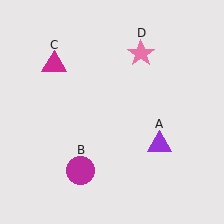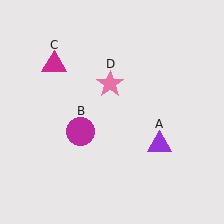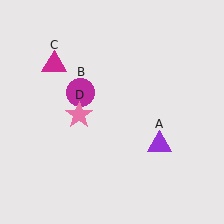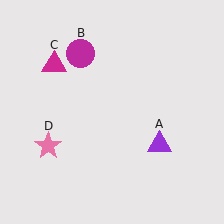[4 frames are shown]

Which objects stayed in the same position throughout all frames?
Purple triangle (object A) and magenta triangle (object C) remained stationary.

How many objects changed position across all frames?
2 objects changed position: magenta circle (object B), pink star (object D).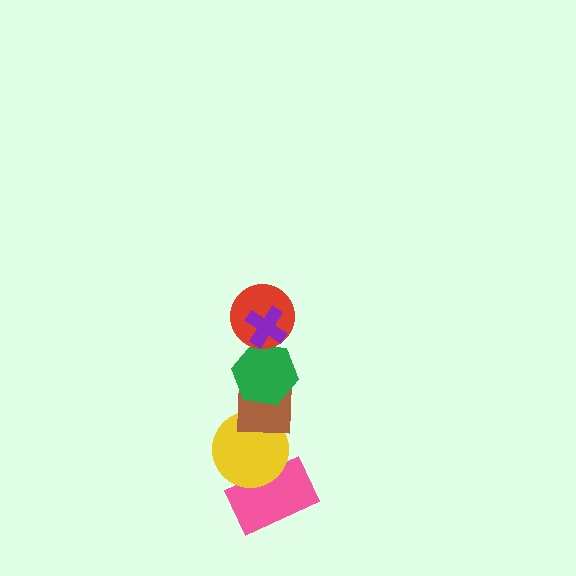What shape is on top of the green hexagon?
The red circle is on top of the green hexagon.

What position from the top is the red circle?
The red circle is 2nd from the top.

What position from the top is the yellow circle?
The yellow circle is 5th from the top.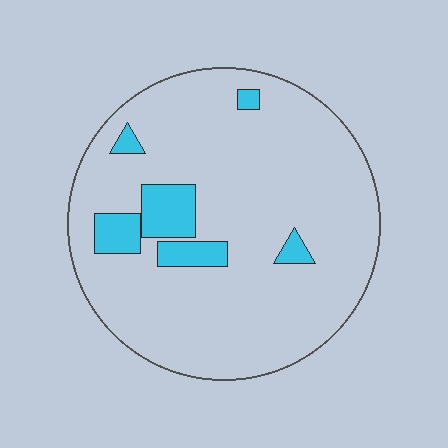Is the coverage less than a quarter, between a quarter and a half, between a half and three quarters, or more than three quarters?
Less than a quarter.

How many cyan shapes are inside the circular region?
6.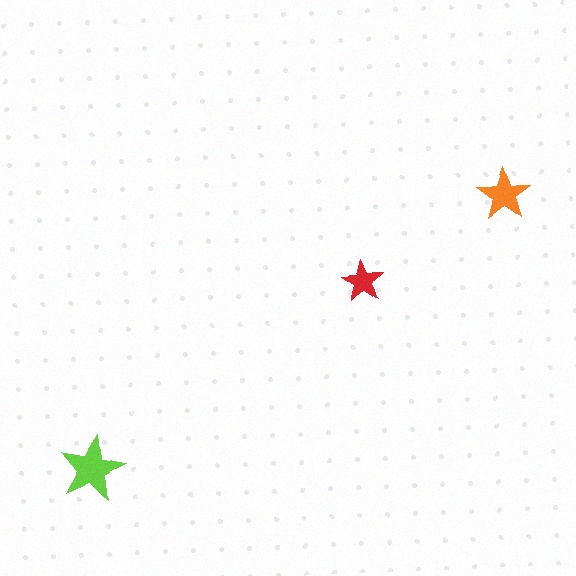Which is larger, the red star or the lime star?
The lime one.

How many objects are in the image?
There are 3 objects in the image.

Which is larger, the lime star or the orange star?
The lime one.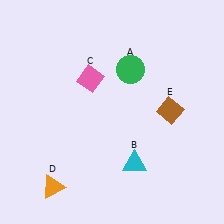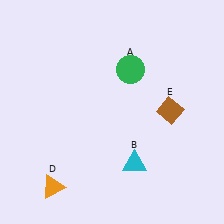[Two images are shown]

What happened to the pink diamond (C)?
The pink diamond (C) was removed in Image 2. It was in the top-left area of Image 1.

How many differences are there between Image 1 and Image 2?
There is 1 difference between the two images.